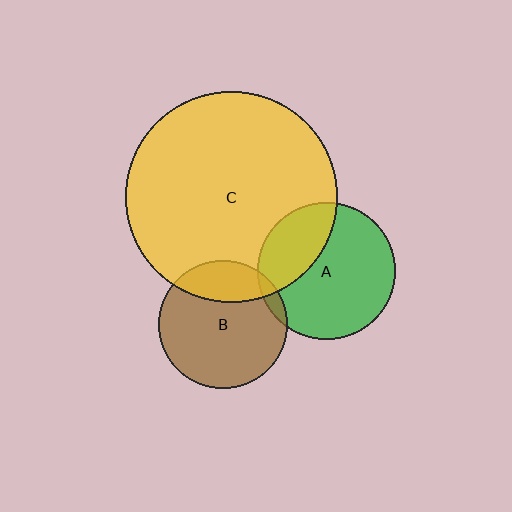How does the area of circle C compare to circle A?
Approximately 2.4 times.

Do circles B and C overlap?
Yes.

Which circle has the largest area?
Circle C (yellow).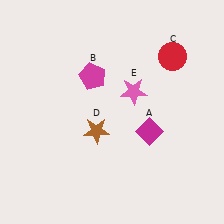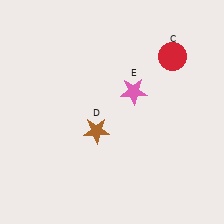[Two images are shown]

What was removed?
The magenta diamond (A), the magenta pentagon (B) were removed in Image 2.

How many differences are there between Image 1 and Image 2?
There are 2 differences between the two images.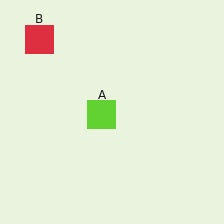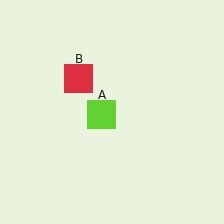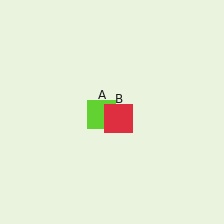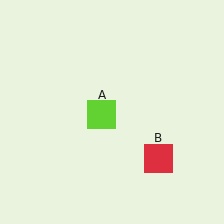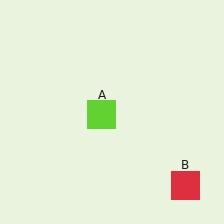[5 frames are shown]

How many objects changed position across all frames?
1 object changed position: red square (object B).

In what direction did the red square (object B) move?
The red square (object B) moved down and to the right.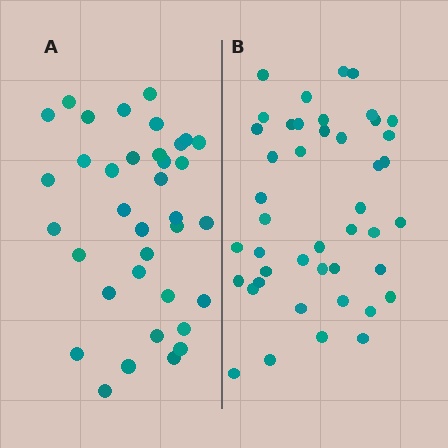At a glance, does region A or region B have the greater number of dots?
Region B (the right region) has more dots.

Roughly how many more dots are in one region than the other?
Region B has roughly 8 or so more dots than region A.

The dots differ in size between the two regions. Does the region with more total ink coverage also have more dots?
No. Region A has more total ink coverage because its dots are larger, but region B actually contains more individual dots. Total area can be misleading — the number of items is what matters here.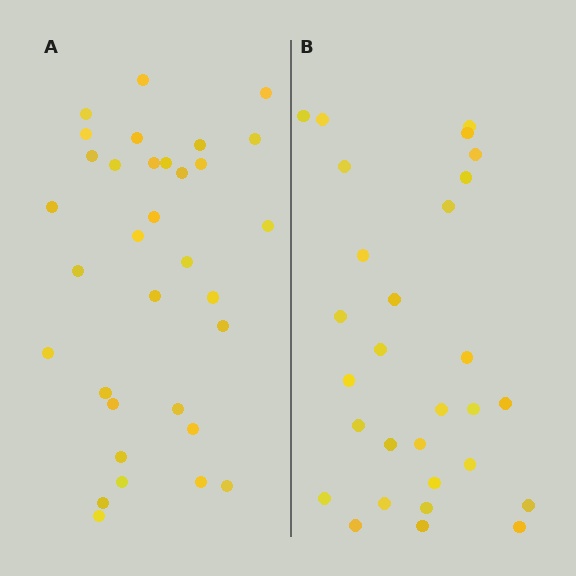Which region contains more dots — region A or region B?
Region A (the left region) has more dots.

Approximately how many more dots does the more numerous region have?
Region A has about 4 more dots than region B.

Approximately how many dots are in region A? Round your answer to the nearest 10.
About 30 dots. (The exact count is 33, which rounds to 30.)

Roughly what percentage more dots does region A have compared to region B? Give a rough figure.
About 15% more.